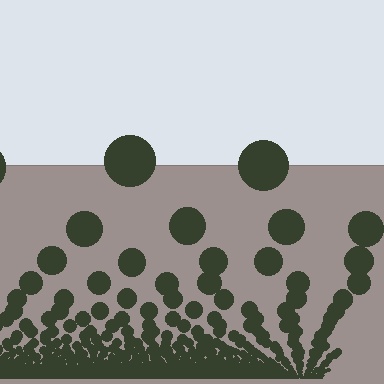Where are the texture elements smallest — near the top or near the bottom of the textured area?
Near the bottom.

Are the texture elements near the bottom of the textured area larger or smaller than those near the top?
Smaller. The gradient is inverted — elements near the bottom are smaller and denser.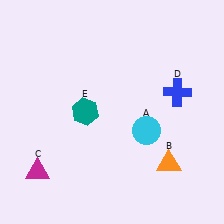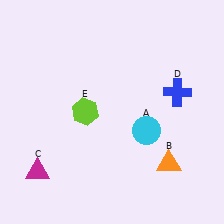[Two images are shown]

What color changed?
The hexagon (E) changed from teal in Image 1 to lime in Image 2.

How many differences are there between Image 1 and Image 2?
There is 1 difference between the two images.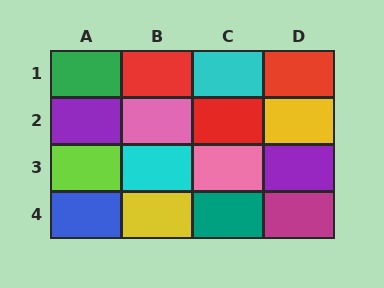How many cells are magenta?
1 cell is magenta.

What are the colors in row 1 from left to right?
Green, red, cyan, red.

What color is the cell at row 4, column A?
Blue.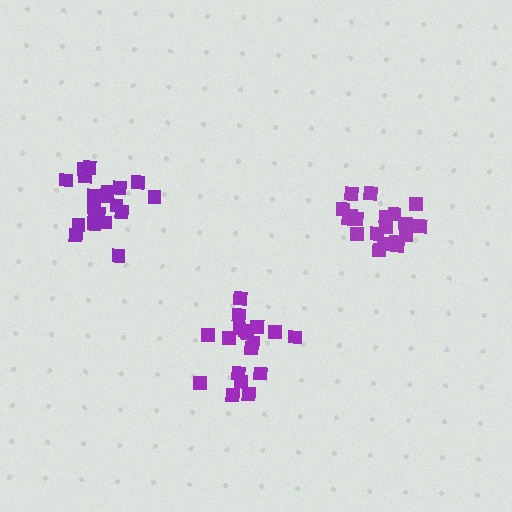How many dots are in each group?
Group 1: 18 dots, Group 2: 20 dots, Group 3: 20 dots (58 total).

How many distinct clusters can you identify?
There are 3 distinct clusters.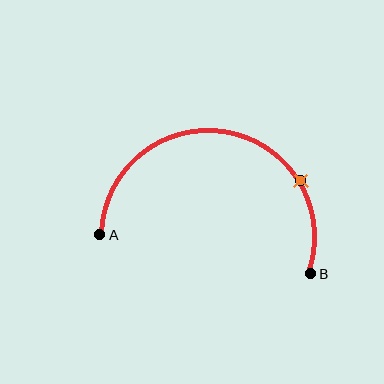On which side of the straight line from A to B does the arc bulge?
The arc bulges above the straight line connecting A and B.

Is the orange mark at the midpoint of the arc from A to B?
No. The orange mark lies on the arc but is closer to endpoint B. The arc midpoint would be at the point on the curve equidistant along the arc from both A and B.